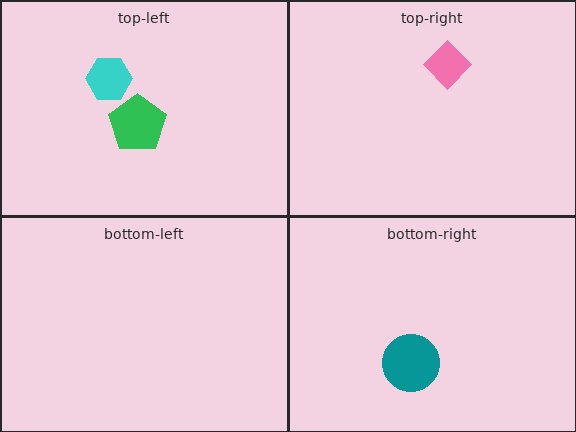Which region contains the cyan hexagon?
The top-left region.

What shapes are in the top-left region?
The cyan hexagon, the green pentagon.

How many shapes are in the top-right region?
1.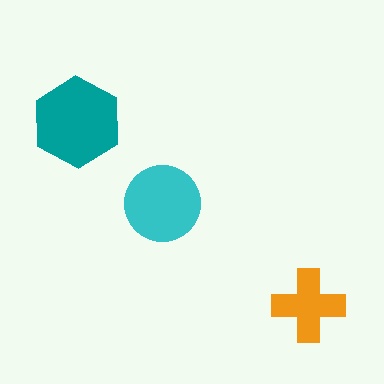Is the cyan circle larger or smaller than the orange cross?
Larger.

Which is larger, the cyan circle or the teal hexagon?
The teal hexagon.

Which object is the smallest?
The orange cross.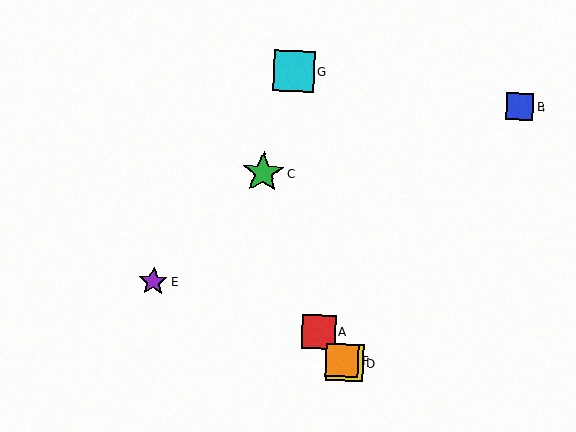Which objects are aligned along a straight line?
Objects A, D, F are aligned along a straight line.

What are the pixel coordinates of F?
Object F is at (342, 360).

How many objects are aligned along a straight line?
3 objects (A, D, F) are aligned along a straight line.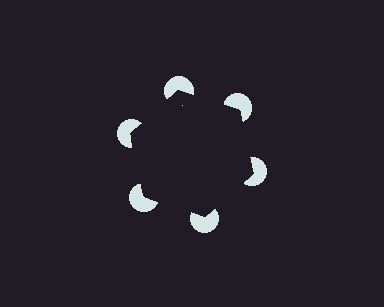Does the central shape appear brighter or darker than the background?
It typically appears slightly darker than the background, even though no actual brightness change is drawn.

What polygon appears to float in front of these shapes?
An illusory hexagon — its edges are inferred from the aligned wedge cuts in the pac-man discs, not physically drawn.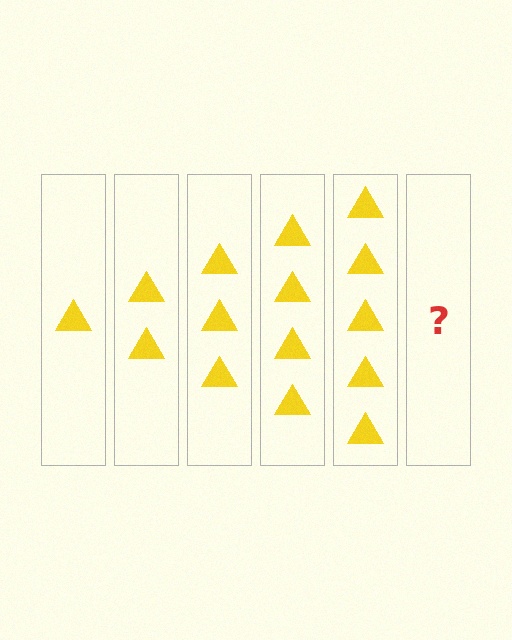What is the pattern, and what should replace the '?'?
The pattern is that each step adds one more triangle. The '?' should be 6 triangles.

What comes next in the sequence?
The next element should be 6 triangles.